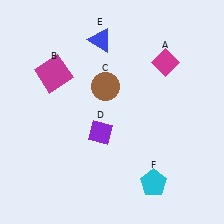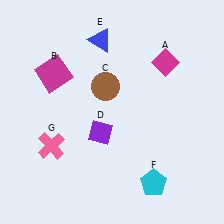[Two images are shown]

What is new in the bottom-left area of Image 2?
A pink cross (G) was added in the bottom-left area of Image 2.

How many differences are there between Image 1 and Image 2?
There is 1 difference between the two images.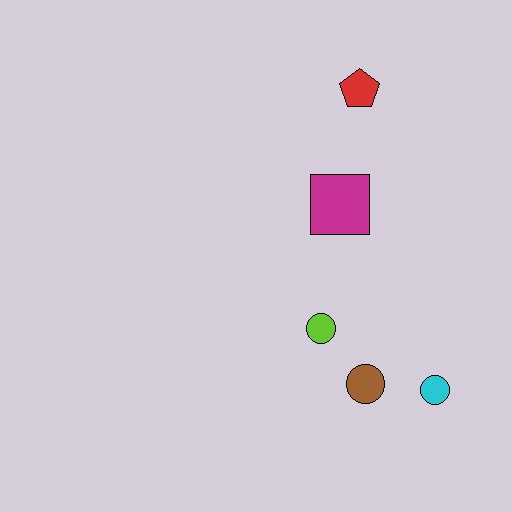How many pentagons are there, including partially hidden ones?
There is 1 pentagon.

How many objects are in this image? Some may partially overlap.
There are 5 objects.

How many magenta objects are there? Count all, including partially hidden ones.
There is 1 magenta object.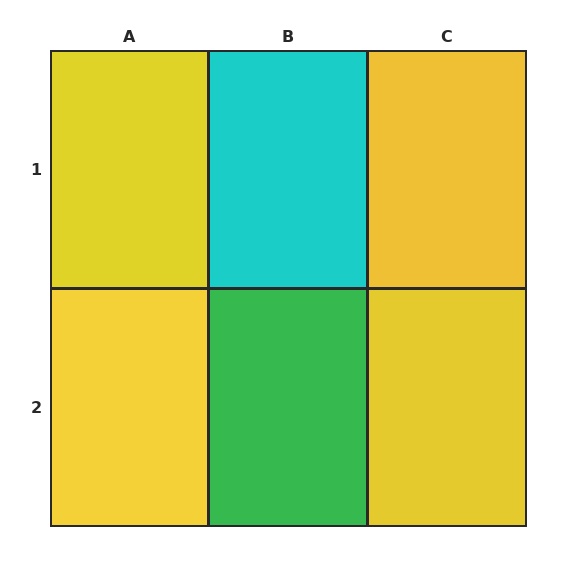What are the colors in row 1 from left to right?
Yellow, cyan, yellow.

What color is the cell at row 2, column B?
Green.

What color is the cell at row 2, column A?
Yellow.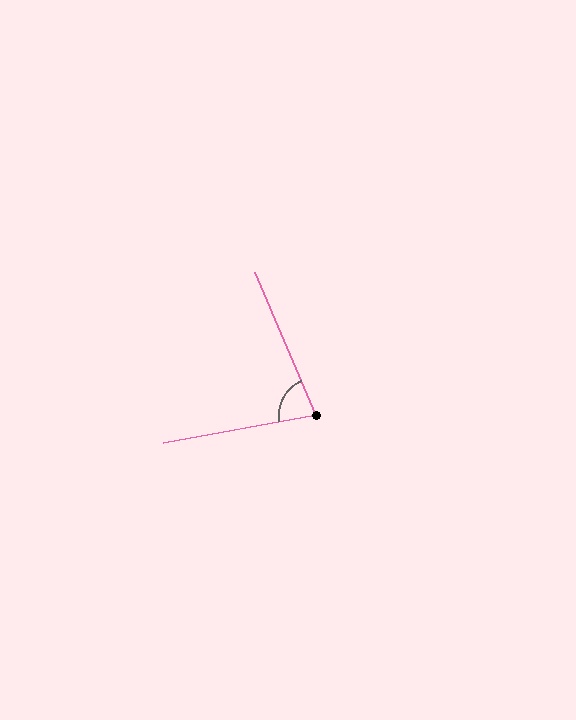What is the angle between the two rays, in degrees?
Approximately 77 degrees.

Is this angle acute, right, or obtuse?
It is acute.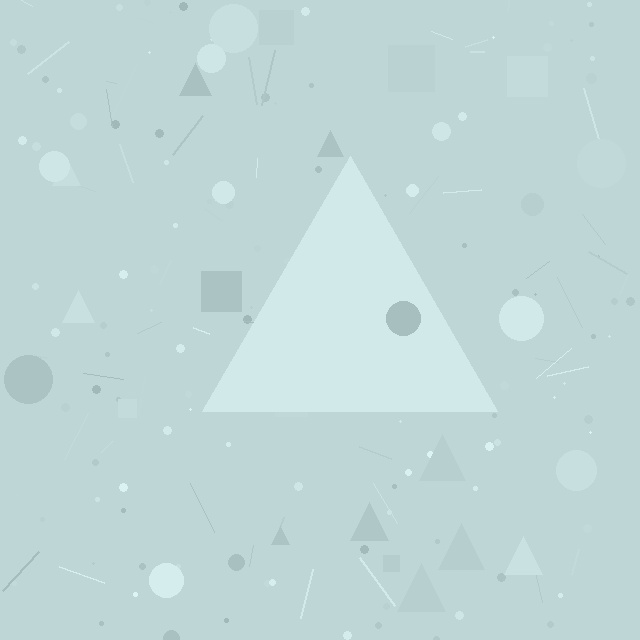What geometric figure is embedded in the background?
A triangle is embedded in the background.